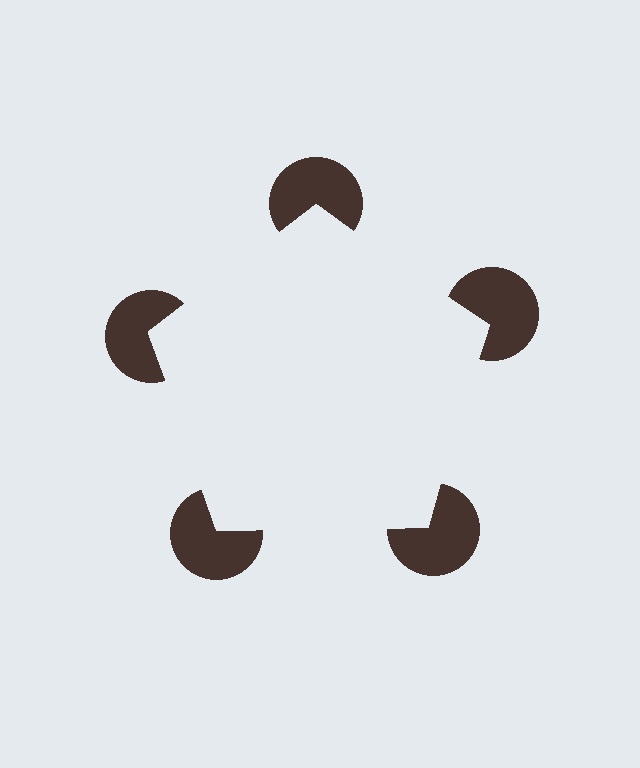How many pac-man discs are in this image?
There are 5 — one at each vertex of the illusory pentagon.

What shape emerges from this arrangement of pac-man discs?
An illusory pentagon — its edges are inferred from the aligned wedge cuts in the pac-man discs, not physically drawn.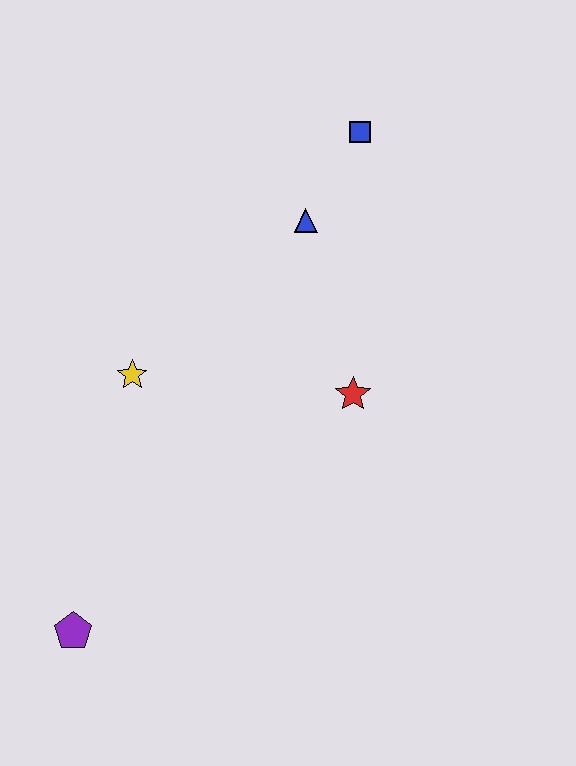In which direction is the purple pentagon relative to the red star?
The purple pentagon is to the left of the red star.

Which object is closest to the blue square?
The blue triangle is closest to the blue square.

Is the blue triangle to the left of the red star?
Yes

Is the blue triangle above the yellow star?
Yes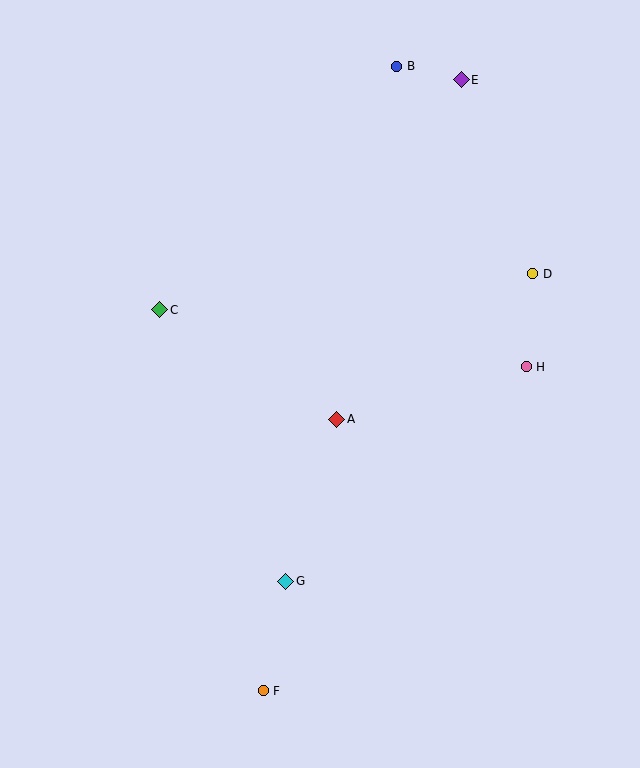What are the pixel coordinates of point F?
Point F is at (263, 691).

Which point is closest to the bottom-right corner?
Point F is closest to the bottom-right corner.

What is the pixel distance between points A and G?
The distance between A and G is 170 pixels.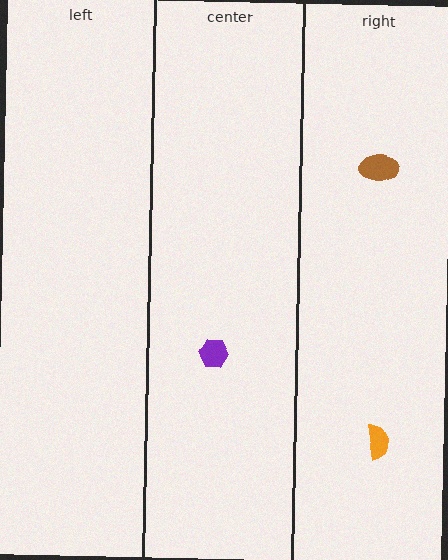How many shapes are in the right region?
2.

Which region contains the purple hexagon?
The center region.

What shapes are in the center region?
The purple hexagon.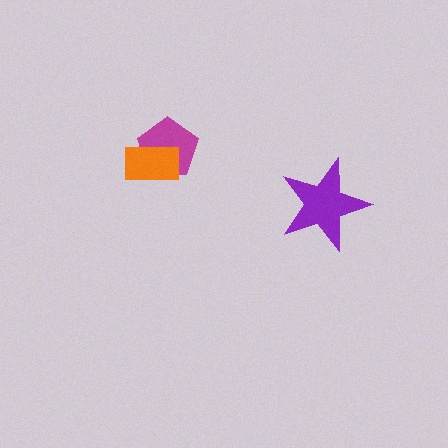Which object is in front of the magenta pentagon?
The orange rectangle is in front of the magenta pentagon.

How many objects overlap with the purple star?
0 objects overlap with the purple star.